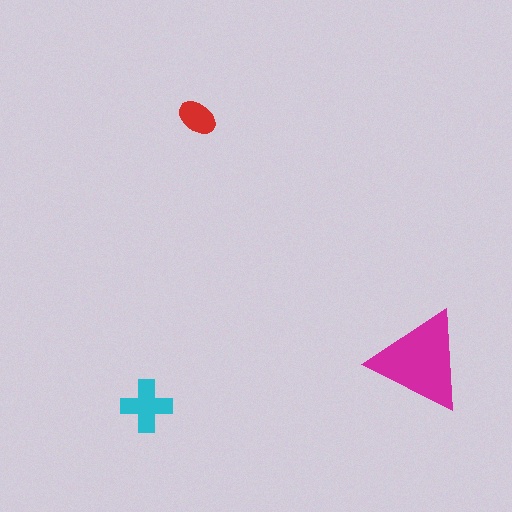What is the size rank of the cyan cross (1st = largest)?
2nd.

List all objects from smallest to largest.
The red ellipse, the cyan cross, the magenta triangle.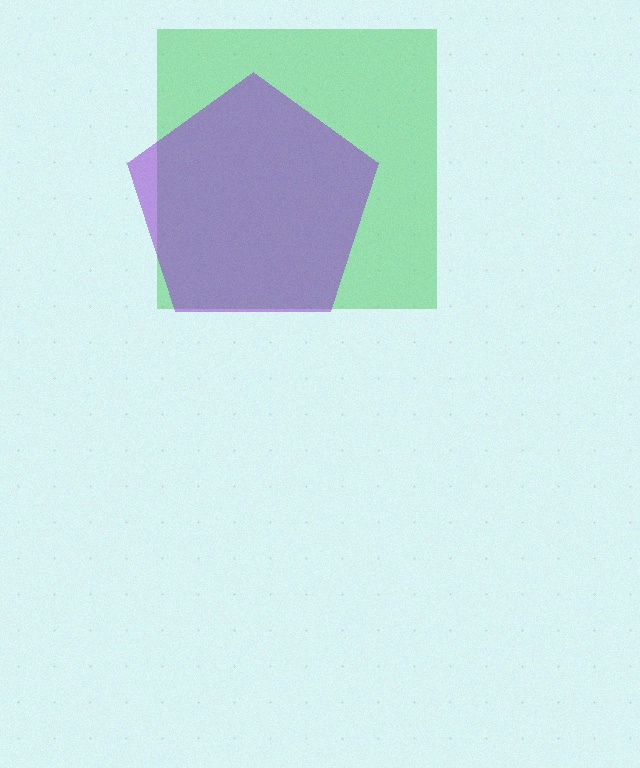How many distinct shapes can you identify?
There are 2 distinct shapes: a green square, a purple pentagon.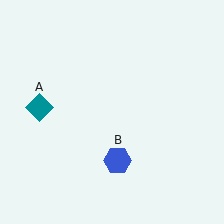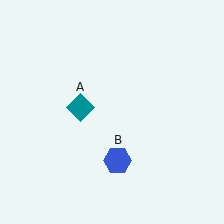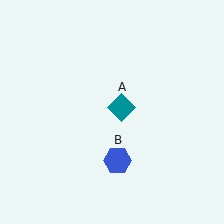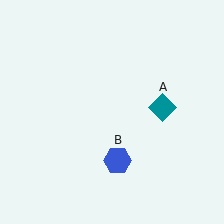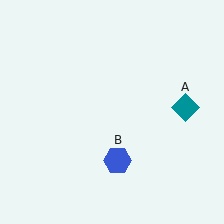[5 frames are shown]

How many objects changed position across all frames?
1 object changed position: teal diamond (object A).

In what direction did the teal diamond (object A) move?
The teal diamond (object A) moved right.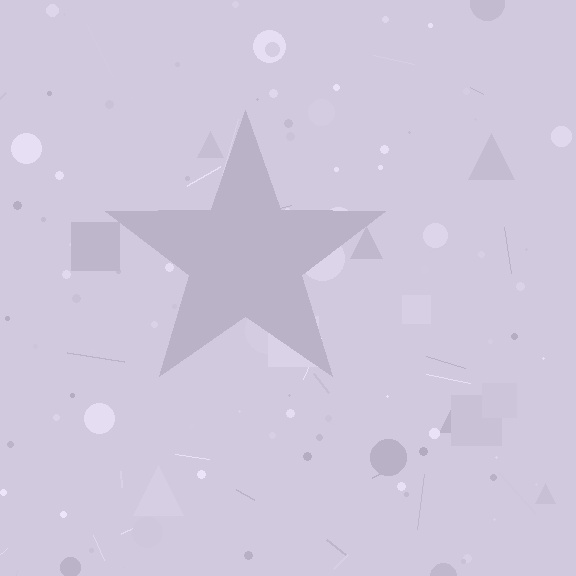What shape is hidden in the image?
A star is hidden in the image.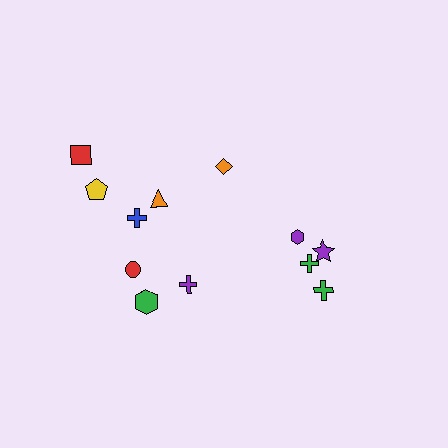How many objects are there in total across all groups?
There are 12 objects.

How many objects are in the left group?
There are 8 objects.